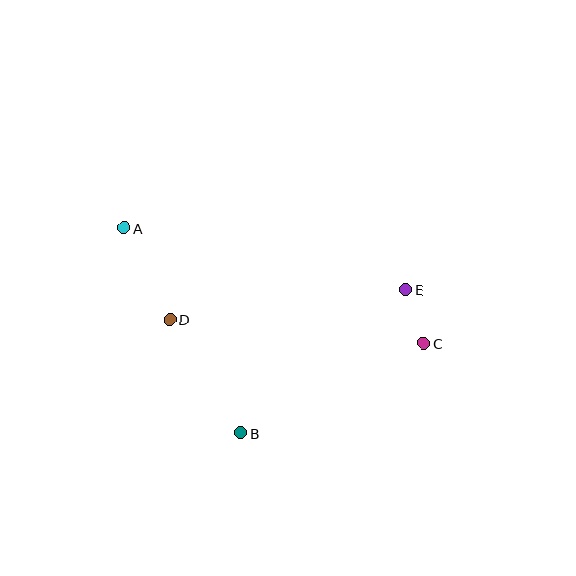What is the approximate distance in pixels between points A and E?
The distance between A and E is approximately 288 pixels.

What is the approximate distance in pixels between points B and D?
The distance between B and D is approximately 134 pixels.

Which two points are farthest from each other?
Points A and C are farthest from each other.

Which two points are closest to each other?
Points C and E are closest to each other.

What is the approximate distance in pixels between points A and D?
The distance between A and D is approximately 102 pixels.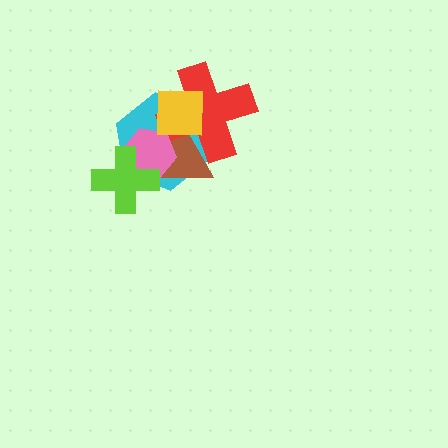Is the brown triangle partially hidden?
Yes, it is partially covered by another shape.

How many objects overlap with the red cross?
3 objects overlap with the red cross.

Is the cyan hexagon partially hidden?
Yes, it is partially covered by another shape.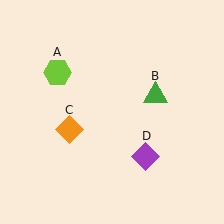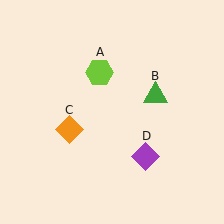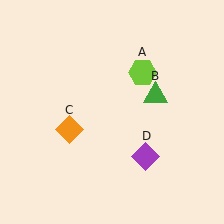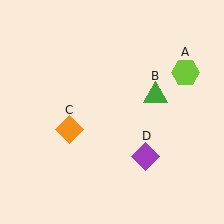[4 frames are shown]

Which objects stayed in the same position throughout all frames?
Green triangle (object B) and orange diamond (object C) and purple diamond (object D) remained stationary.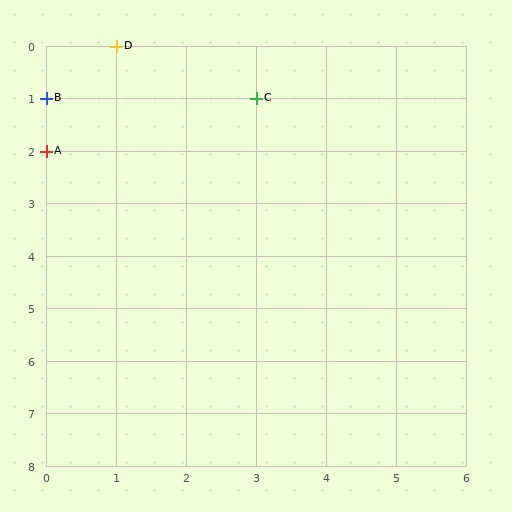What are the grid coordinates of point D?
Point D is at grid coordinates (1, 0).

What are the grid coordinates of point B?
Point B is at grid coordinates (0, 1).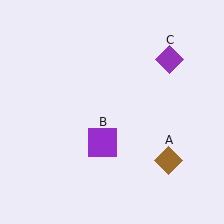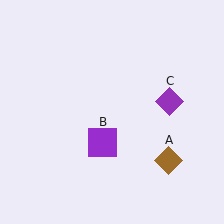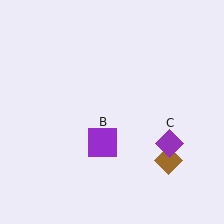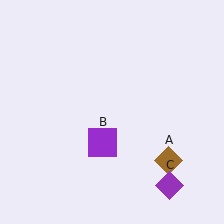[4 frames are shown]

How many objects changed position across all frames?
1 object changed position: purple diamond (object C).